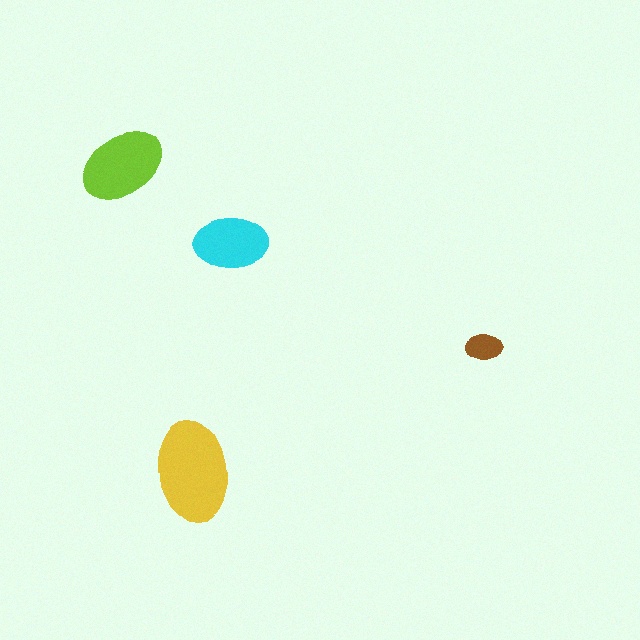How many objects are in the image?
There are 4 objects in the image.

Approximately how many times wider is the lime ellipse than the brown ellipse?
About 2.5 times wider.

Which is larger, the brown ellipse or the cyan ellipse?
The cyan one.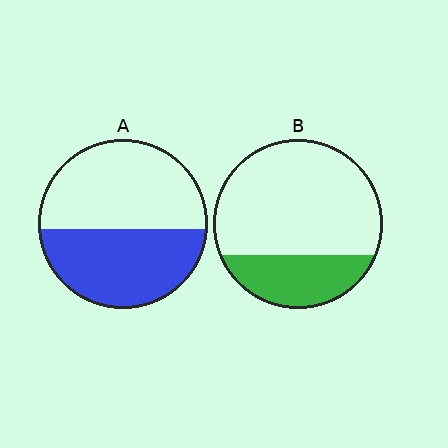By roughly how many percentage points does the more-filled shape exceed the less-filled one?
By roughly 20 percentage points (A over B).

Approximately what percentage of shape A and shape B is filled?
A is approximately 45% and B is approximately 25%.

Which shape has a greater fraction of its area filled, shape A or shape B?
Shape A.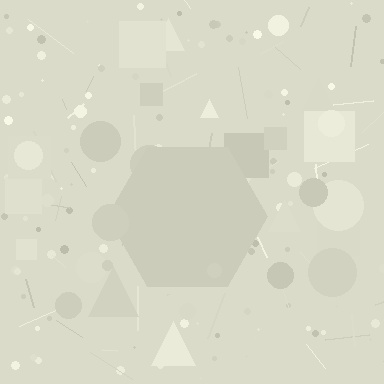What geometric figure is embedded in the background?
A hexagon is embedded in the background.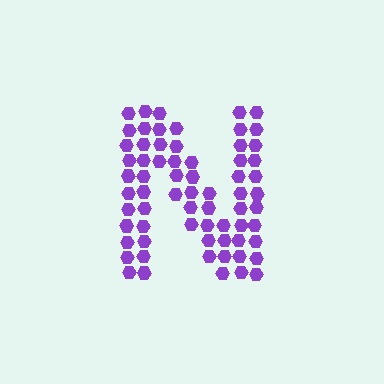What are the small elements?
The small elements are hexagons.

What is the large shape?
The large shape is the letter N.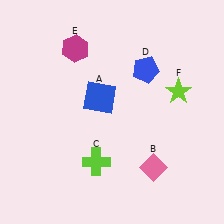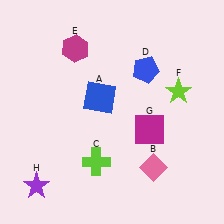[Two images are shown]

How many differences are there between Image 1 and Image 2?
There are 2 differences between the two images.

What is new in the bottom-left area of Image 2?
A purple star (H) was added in the bottom-left area of Image 2.